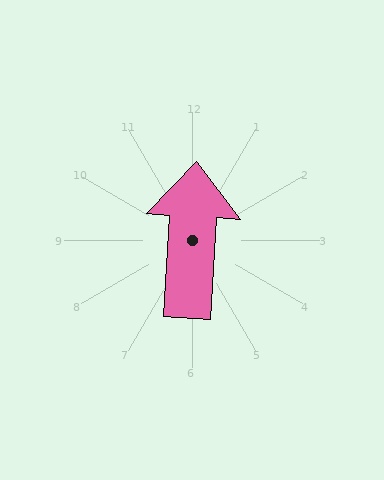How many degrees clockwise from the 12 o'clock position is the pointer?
Approximately 3 degrees.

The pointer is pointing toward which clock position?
Roughly 12 o'clock.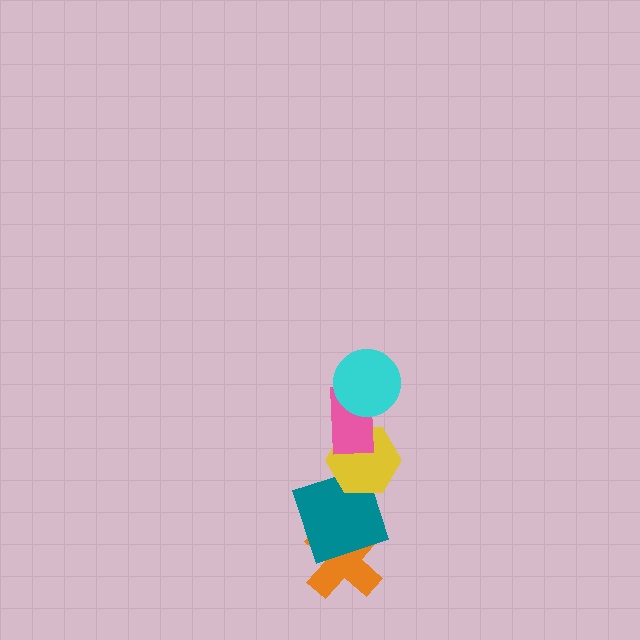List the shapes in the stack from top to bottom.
From top to bottom: the cyan circle, the pink rectangle, the yellow hexagon, the teal square, the orange cross.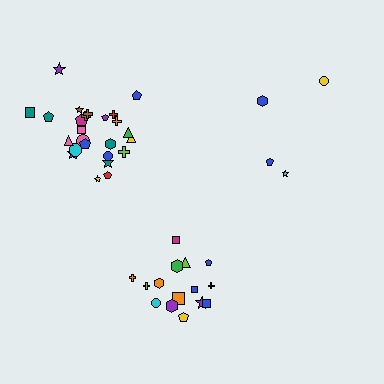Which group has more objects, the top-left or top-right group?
The top-left group.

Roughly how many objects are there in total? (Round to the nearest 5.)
Roughly 45 objects in total.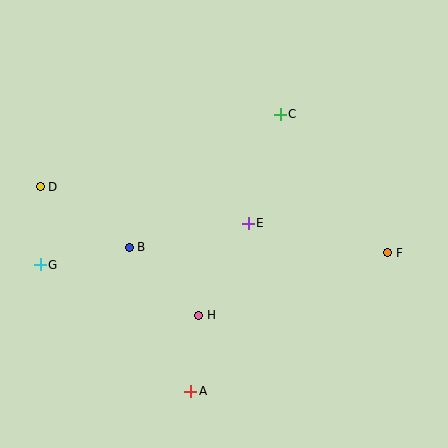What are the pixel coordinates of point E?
Point E is at (248, 223).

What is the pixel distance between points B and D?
The distance between B and D is 108 pixels.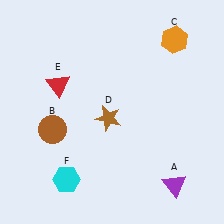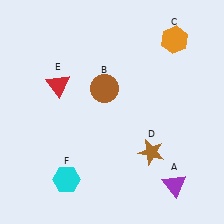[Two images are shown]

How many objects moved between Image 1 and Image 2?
2 objects moved between the two images.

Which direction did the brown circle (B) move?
The brown circle (B) moved right.